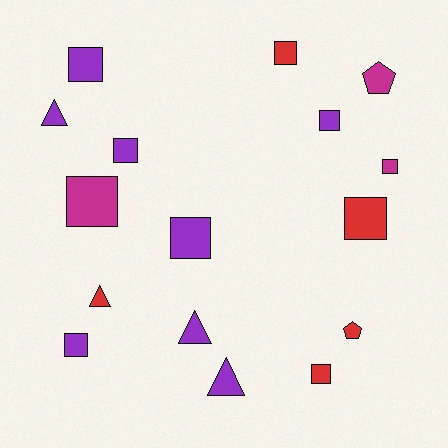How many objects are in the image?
There are 16 objects.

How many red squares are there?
There are 3 red squares.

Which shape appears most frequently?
Square, with 10 objects.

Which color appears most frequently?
Purple, with 8 objects.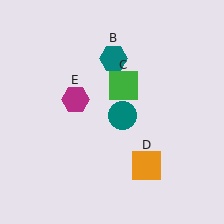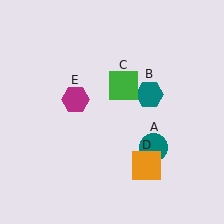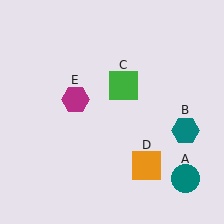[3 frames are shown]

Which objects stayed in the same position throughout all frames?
Green square (object C) and orange square (object D) and magenta hexagon (object E) remained stationary.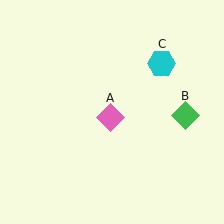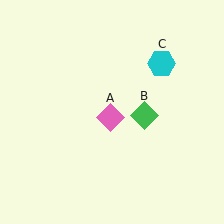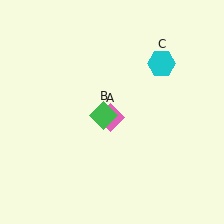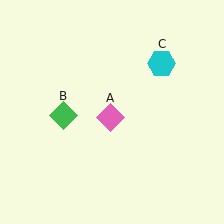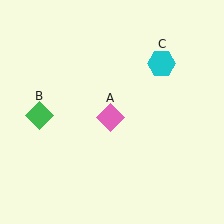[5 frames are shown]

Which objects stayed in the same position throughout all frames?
Pink diamond (object A) and cyan hexagon (object C) remained stationary.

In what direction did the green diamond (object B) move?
The green diamond (object B) moved left.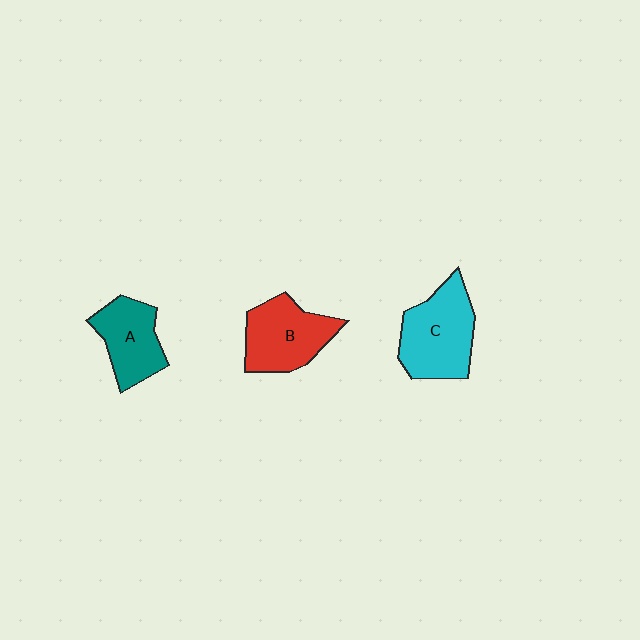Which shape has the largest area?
Shape C (cyan).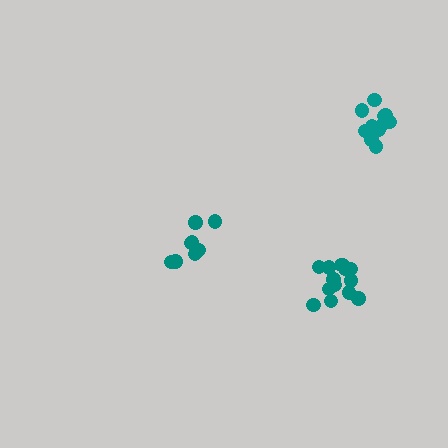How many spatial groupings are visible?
There are 3 spatial groupings.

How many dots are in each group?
Group 1: 9 dots, Group 2: 13 dots, Group 3: 14 dots (36 total).